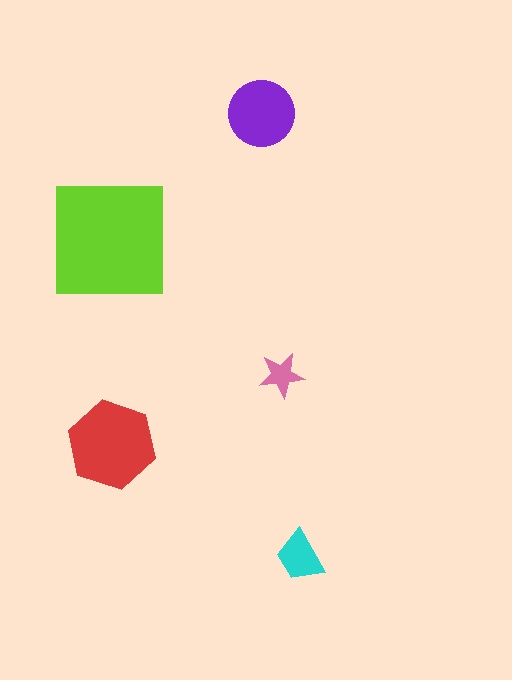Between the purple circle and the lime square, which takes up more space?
The lime square.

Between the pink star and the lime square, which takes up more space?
The lime square.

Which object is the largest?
The lime square.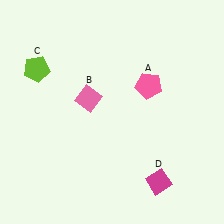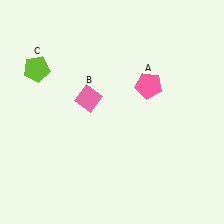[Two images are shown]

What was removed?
The magenta diamond (D) was removed in Image 2.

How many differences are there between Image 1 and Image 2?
There is 1 difference between the two images.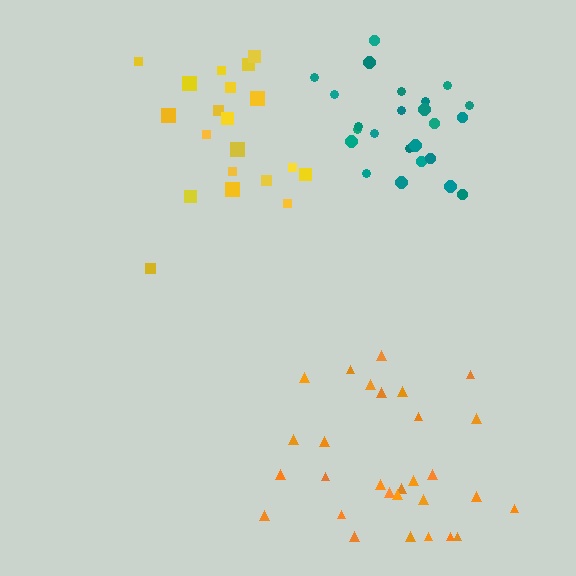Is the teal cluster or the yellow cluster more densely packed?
Teal.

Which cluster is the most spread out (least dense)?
Orange.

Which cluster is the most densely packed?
Teal.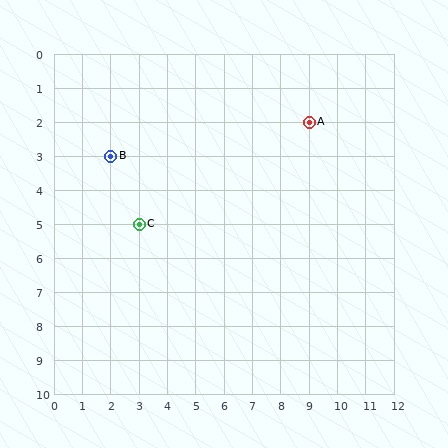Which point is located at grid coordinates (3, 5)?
Point C is at (3, 5).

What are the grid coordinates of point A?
Point A is at grid coordinates (9, 2).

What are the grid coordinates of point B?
Point B is at grid coordinates (2, 3).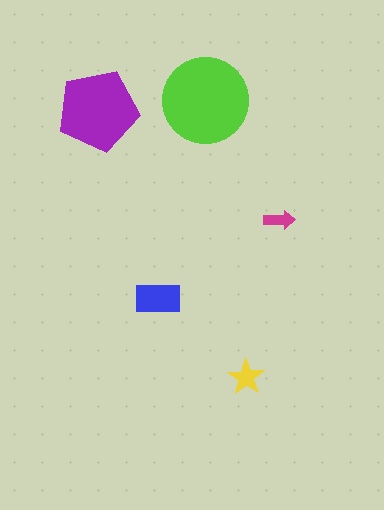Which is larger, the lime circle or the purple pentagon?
The lime circle.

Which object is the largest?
The lime circle.